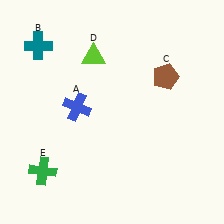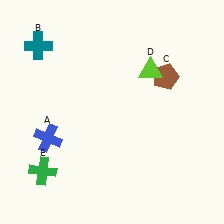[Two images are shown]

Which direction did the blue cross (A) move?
The blue cross (A) moved down.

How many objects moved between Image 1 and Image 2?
2 objects moved between the two images.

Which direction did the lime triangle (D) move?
The lime triangle (D) moved right.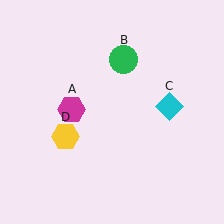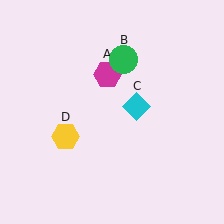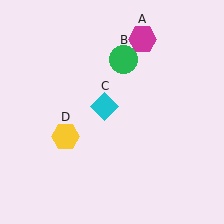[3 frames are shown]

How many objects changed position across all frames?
2 objects changed position: magenta hexagon (object A), cyan diamond (object C).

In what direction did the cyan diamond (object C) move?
The cyan diamond (object C) moved left.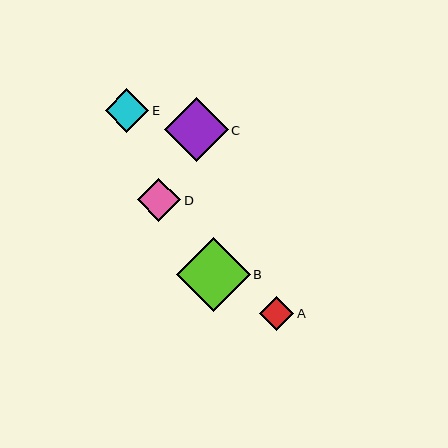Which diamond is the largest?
Diamond B is the largest with a size of approximately 74 pixels.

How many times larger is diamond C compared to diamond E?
Diamond C is approximately 1.5 times the size of diamond E.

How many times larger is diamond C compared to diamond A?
Diamond C is approximately 1.9 times the size of diamond A.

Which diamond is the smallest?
Diamond A is the smallest with a size of approximately 34 pixels.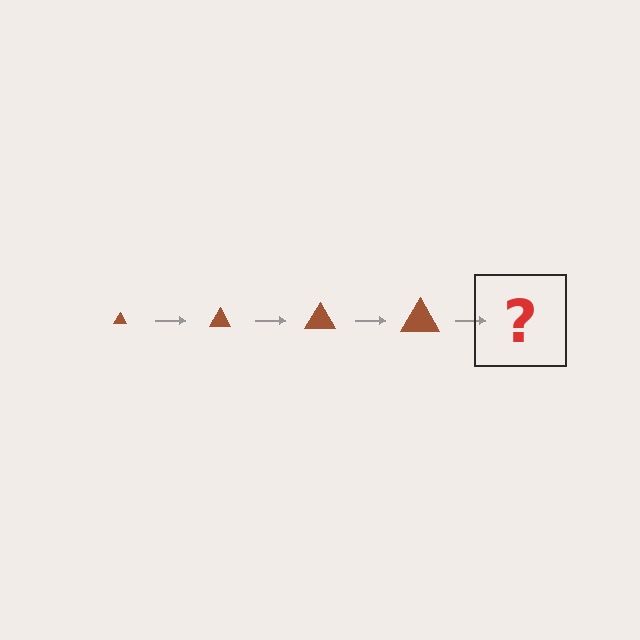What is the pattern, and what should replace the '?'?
The pattern is that the triangle gets progressively larger each step. The '?' should be a brown triangle, larger than the previous one.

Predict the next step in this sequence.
The next step is a brown triangle, larger than the previous one.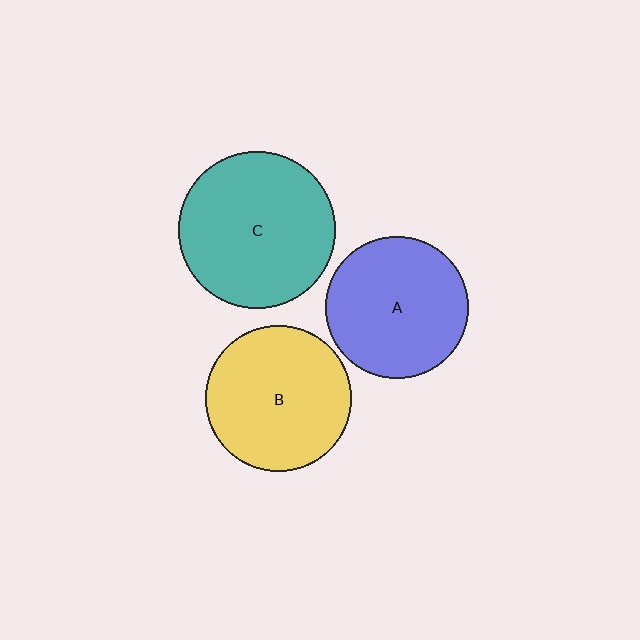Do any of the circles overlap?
No, none of the circles overlap.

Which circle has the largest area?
Circle C (teal).